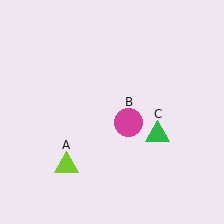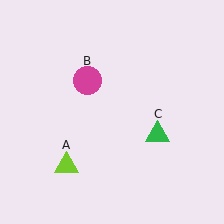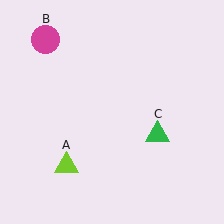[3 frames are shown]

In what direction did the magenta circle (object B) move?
The magenta circle (object B) moved up and to the left.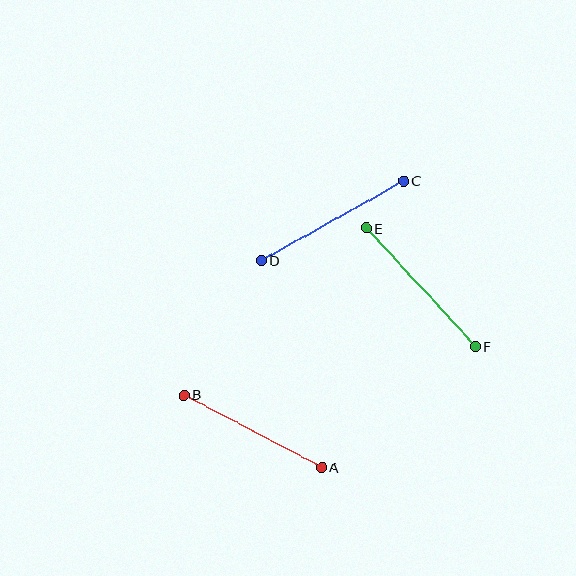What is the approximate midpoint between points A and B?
The midpoint is at approximately (253, 431) pixels.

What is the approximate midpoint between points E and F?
The midpoint is at approximately (421, 287) pixels.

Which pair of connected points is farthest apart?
Points C and D are farthest apart.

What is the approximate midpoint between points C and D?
The midpoint is at approximately (332, 220) pixels.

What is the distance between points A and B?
The distance is approximately 155 pixels.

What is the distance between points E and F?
The distance is approximately 162 pixels.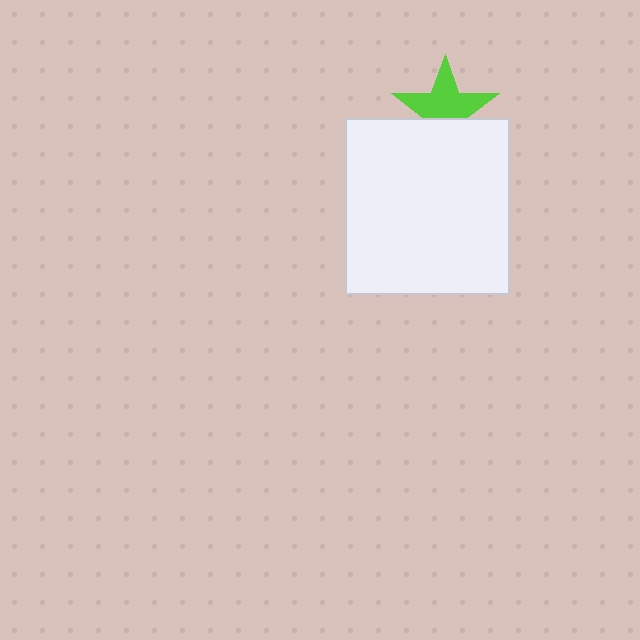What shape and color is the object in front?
The object in front is a white rectangle.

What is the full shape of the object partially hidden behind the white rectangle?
The partially hidden object is a lime star.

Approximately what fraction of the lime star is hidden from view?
Roughly 37% of the lime star is hidden behind the white rectangle.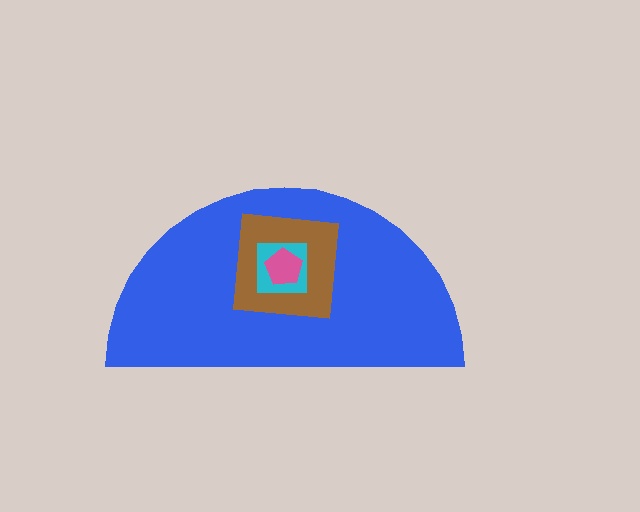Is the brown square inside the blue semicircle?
Yes.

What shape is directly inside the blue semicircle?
The brown square.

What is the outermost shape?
The blue semicircle.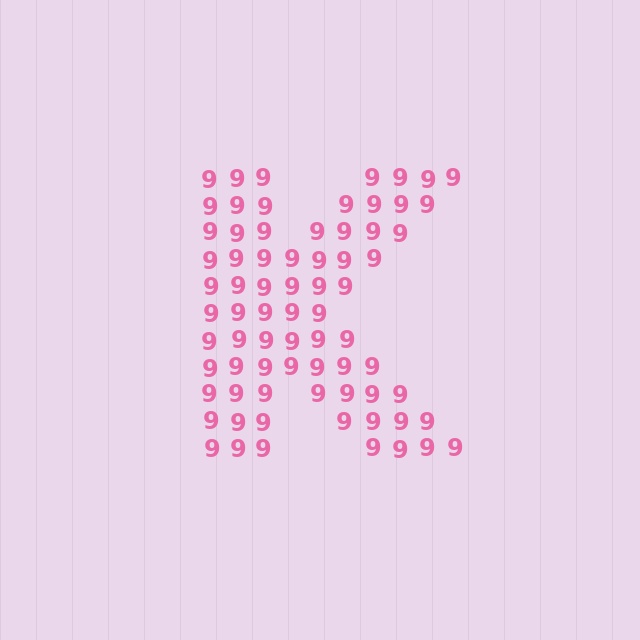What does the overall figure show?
The overall figure shows the letter K.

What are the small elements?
The small elements are digit 9's.